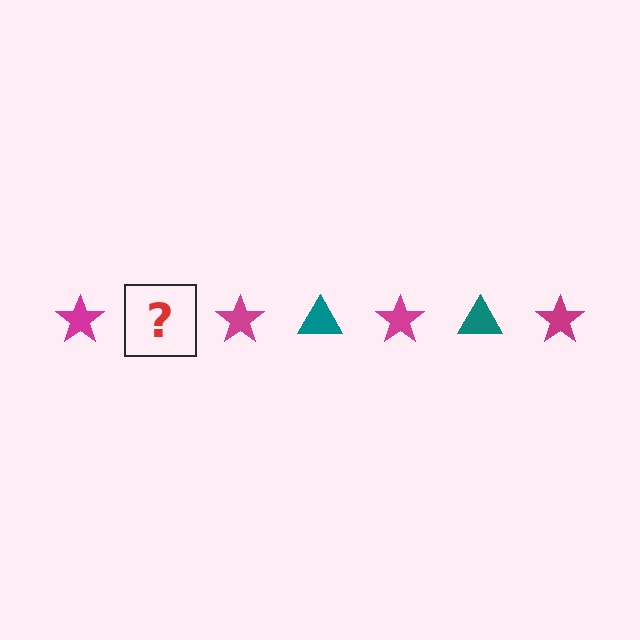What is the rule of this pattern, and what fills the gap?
The rule is that the pattern alternates between magenta star and teal triangle. The gap should be filled with a teal triangle.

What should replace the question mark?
The question mark should be replaced with a teal triangle.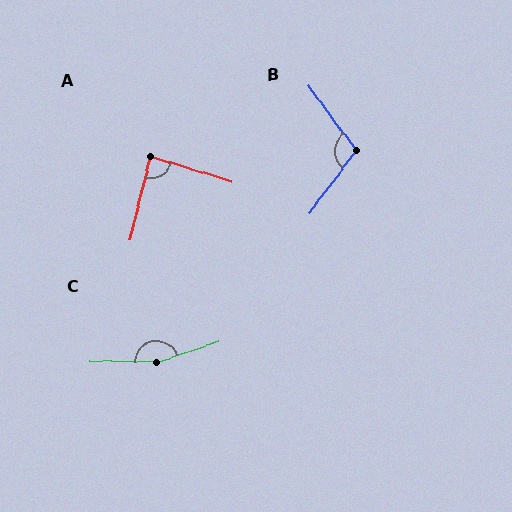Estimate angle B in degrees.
Approximately 107 degrees.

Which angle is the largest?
C, at approximately 161 degrees.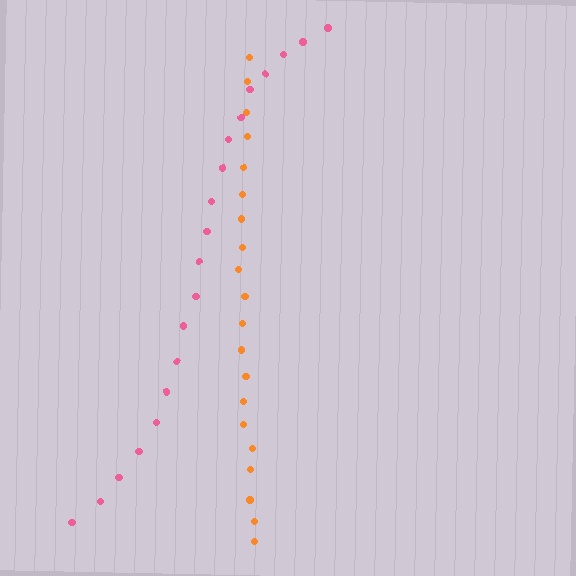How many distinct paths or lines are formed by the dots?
There are 2 distinct paths.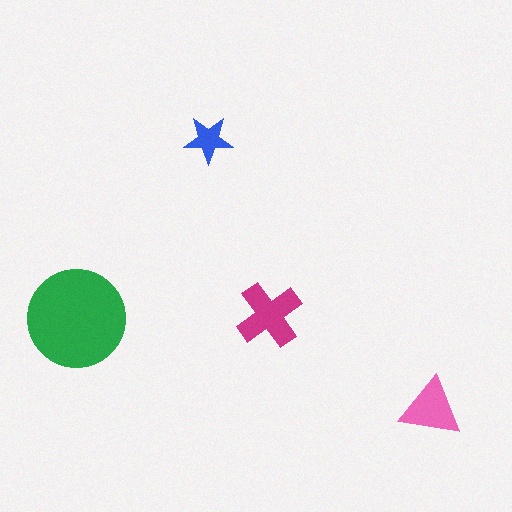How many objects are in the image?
There are 4 objects in the image.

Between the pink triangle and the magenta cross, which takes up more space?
The magenta cross.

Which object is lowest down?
The pink triangle is bottommost.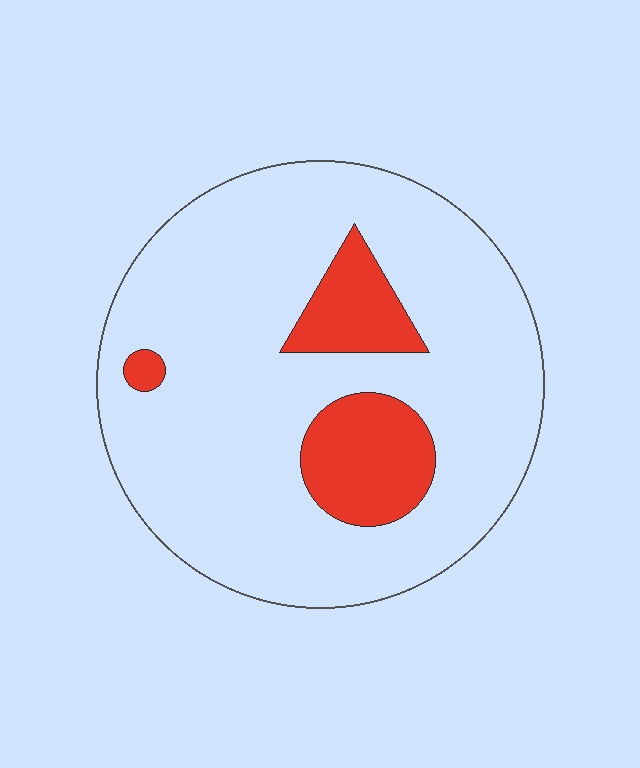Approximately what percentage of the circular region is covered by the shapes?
Approximately 15%.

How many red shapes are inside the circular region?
3.